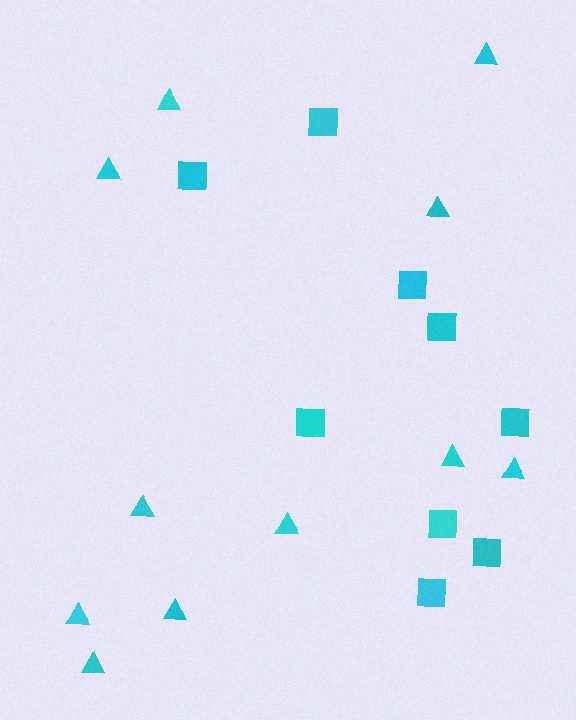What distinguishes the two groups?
There are 2 groups: one group of squares (9) and one group of triangles (11).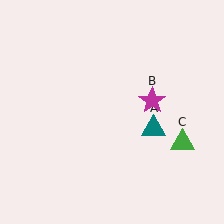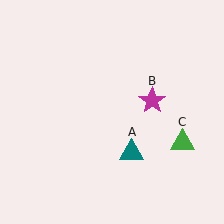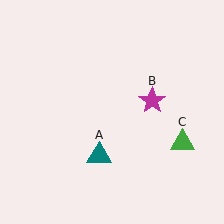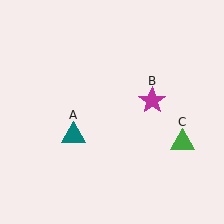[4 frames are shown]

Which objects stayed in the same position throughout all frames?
Magenta star (object B) and green triangle (object C) remained stationary.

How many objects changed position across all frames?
1 object changed position: teal triangle (object A).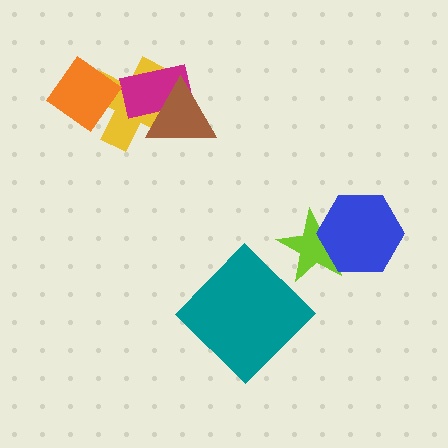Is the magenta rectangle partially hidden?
Yes, it is partially covered by another shape.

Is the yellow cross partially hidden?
Yes, it is partially covered by another shape.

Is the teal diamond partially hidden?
No, no other shape covers it.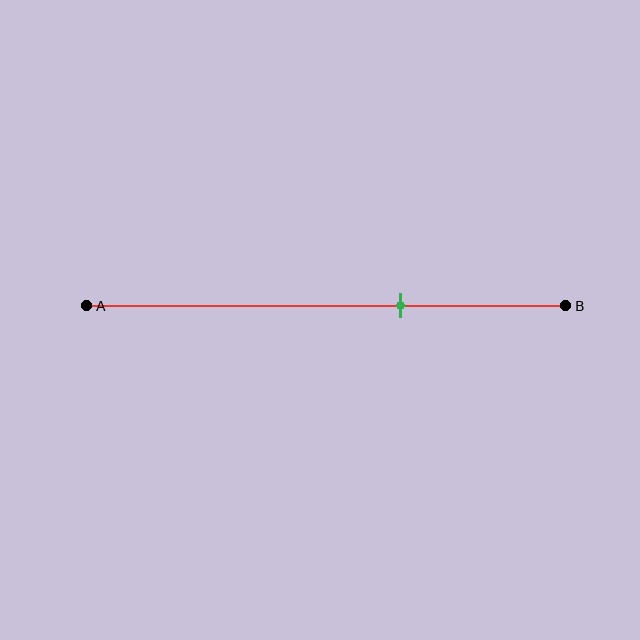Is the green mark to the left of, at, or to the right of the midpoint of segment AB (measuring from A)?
The green mark is to the right of the midpoint of segment AB.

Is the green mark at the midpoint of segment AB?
No, the mark is at about 65% from A, not at the 50% midpoint.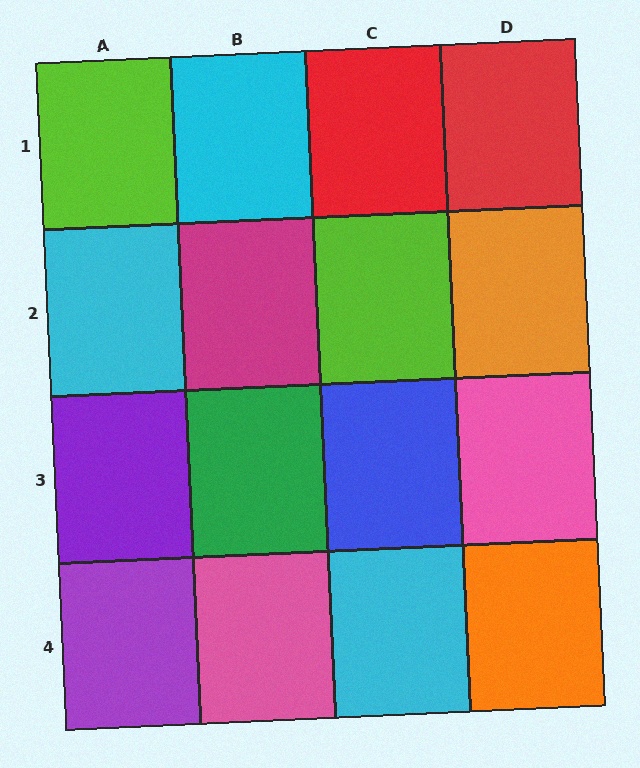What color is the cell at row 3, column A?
Purple.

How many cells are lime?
2 cells are lime.